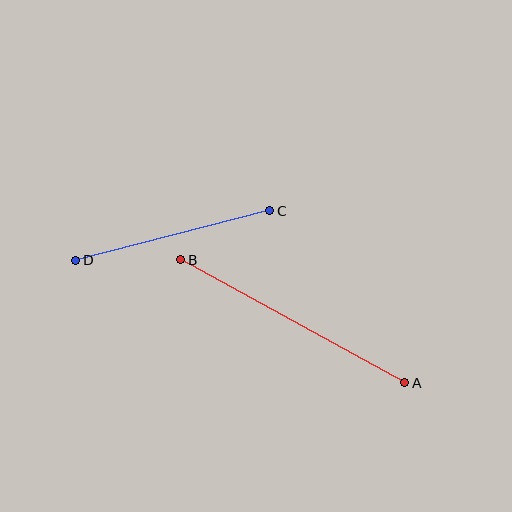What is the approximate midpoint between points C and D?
The midpoint is at approximately (173, 236) pixels.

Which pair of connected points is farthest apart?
Points A and B are farthest apart.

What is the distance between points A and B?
The distance is approximately 256 pixels.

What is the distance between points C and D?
The distance is approximately 200 pixels.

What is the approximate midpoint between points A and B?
The midpoint is at approximately (293, 321) pixels.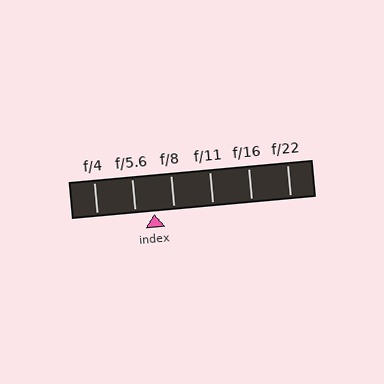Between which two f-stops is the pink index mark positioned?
The index mark is between f/5.6 and f/8.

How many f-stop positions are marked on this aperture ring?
There are 6 f-stop positions marked.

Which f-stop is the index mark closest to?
The index mark is closest to f/5.6.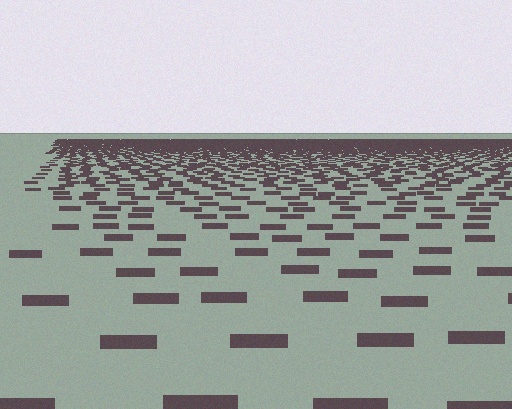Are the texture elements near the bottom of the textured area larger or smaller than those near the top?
Larger. Near the bottom, elements are closer to the viewer and appear at a bigger on-screen size.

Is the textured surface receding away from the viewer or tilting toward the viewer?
The surface is receding away from the viewer. Texture elements get smaller and denser toward the top.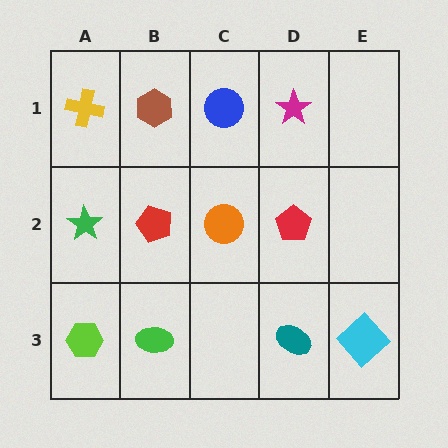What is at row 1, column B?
A brown hexagon.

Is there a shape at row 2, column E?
No, that cell is empty.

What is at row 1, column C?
A blue circle.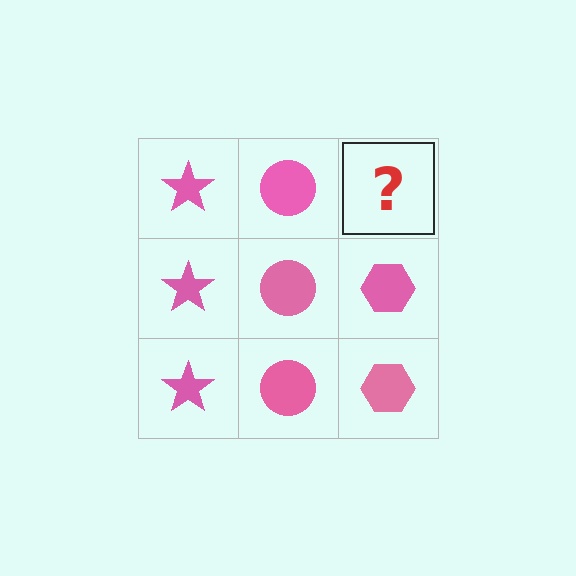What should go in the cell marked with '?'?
The missing cell should contain a pink hexagon.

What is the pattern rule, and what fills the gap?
The rule is that each column has a consistent shape. The gap should be filled with a pink hexagon.